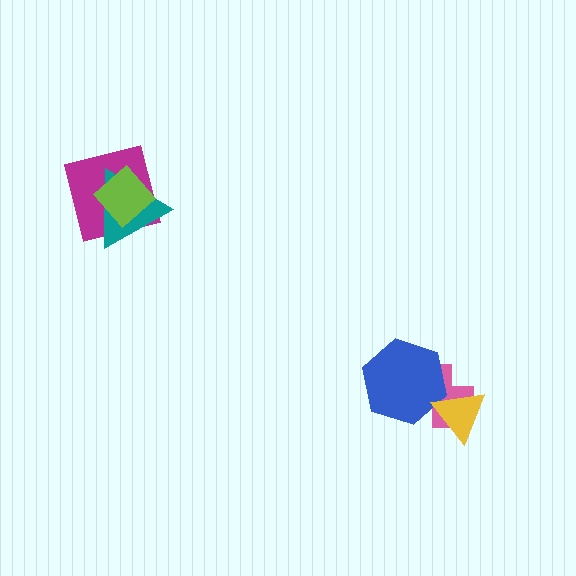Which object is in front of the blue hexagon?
The yellow triangle is in front of the blue hexagon.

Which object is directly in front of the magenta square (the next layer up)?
The teal triangle is directly in front of the magenta square.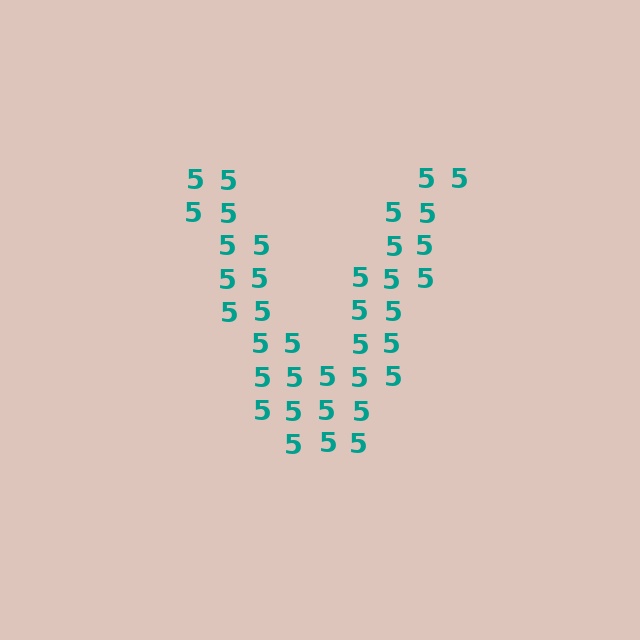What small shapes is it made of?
It is made of small digit 5's.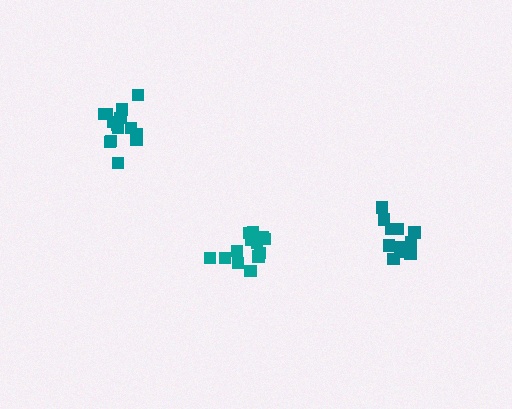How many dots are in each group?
Group 1: 14 dots, Group 2: 13 dots, Group 3: 11 dots (38 total).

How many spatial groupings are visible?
There are 3 spatial groupings.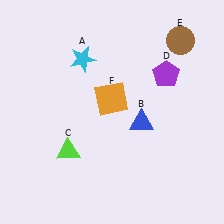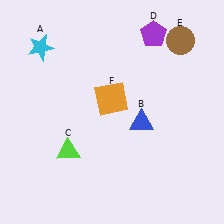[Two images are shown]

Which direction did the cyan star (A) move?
The cyan star (A) moved left.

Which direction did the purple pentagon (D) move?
The purple pentagon (D) moved up.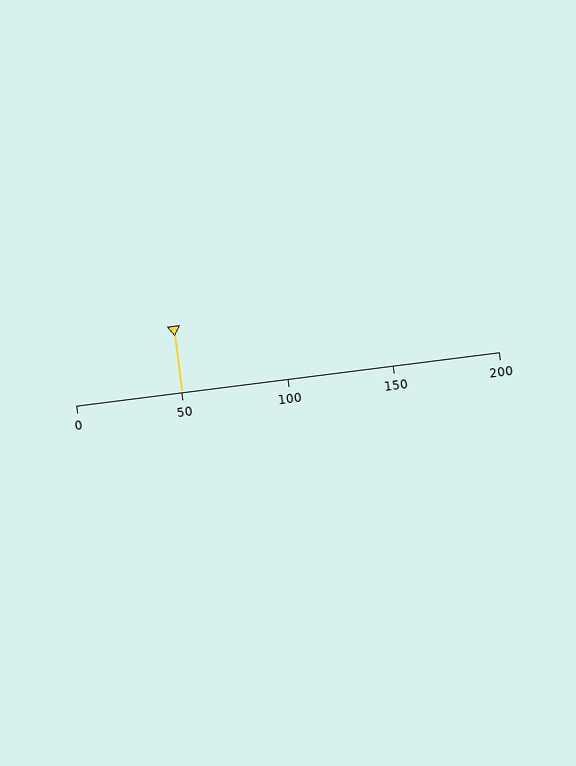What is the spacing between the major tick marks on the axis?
The major ticks are spaced 50 apart.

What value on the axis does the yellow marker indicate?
The marker indicates approximately 50.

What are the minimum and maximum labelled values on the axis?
The axis runs from 0 to 200.